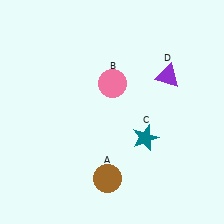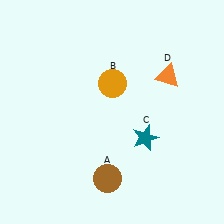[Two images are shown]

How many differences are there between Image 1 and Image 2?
There are 2 differences between the two images.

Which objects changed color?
B changed from pink to orange. D changed from purple to orange.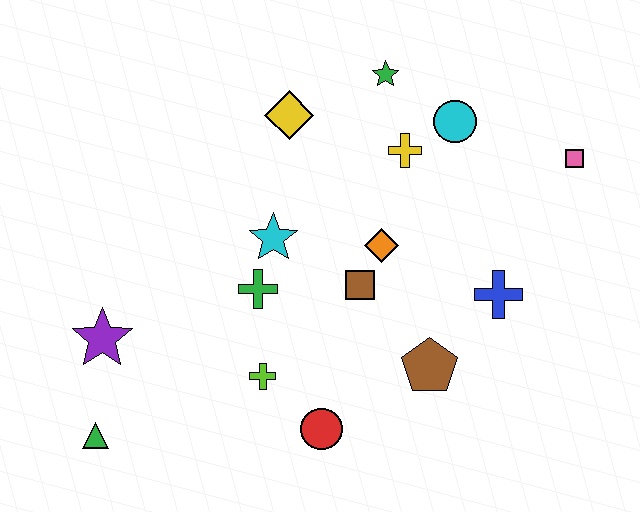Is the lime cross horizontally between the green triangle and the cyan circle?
Yes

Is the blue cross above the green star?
No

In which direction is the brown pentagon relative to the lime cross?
The brown pentagon is to the right of the lime cross.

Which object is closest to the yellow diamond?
The green star is closest to the yellow diamond.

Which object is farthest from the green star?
The green triangle is farthest from the green star.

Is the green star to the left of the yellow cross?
Yes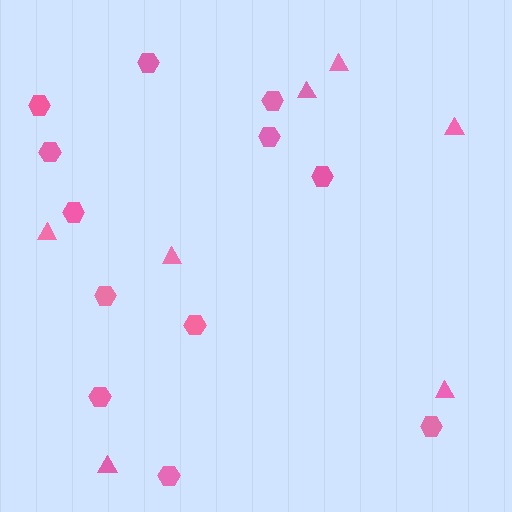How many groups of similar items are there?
There are 2 groups: one group of hexagons (12) and one group of triangles (7).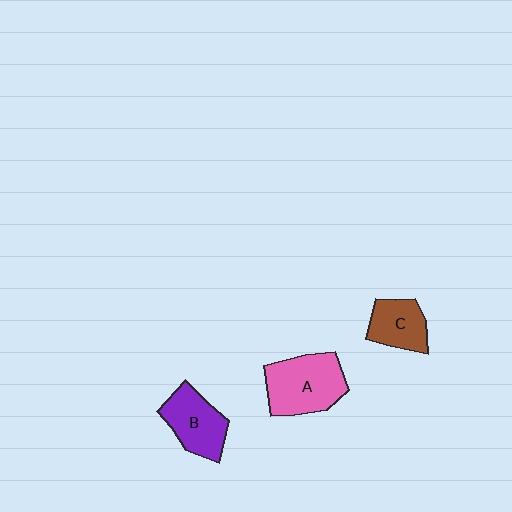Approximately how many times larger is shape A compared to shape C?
Approximately 1.6 times.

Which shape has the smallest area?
Shape C (brown).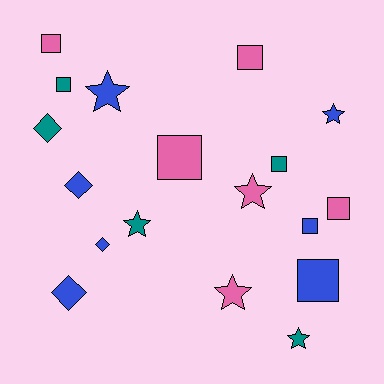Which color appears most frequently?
Blue, with 7 objects.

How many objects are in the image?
There are 18 objects.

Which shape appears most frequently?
Square, with 8 objects.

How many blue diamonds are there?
There are 3 blue diamonds.